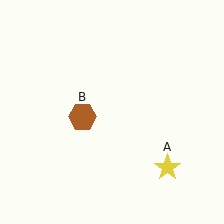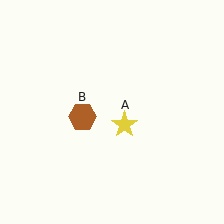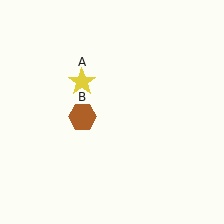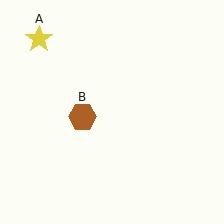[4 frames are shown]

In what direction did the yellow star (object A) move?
The yellow star (object A) moved up and to the left.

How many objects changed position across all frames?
1 object changed position: yellow star (object A).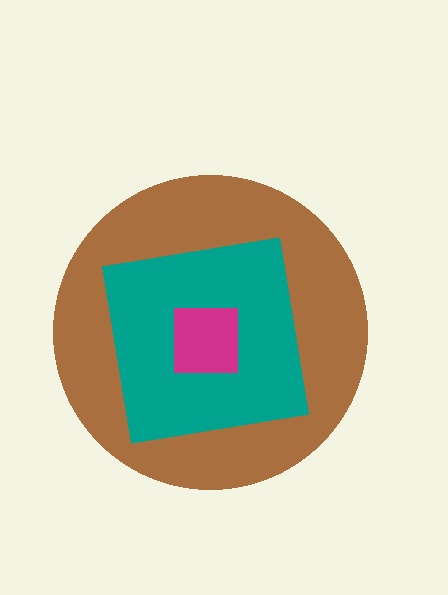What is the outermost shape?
The brown circle.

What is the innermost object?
The magenta square.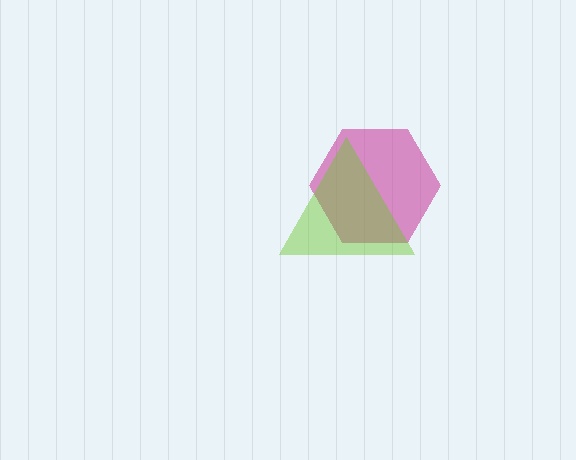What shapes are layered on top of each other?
The layered shapes are: a magenta hexagon, a lime triangle.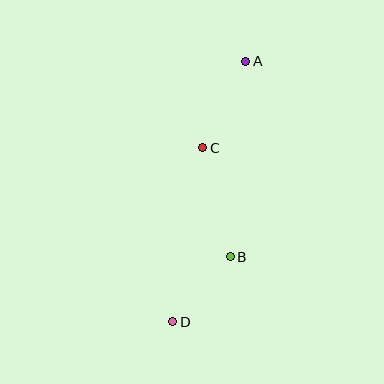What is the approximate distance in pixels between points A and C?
The distance between A and C is approximately 97 pixels.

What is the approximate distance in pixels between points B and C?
The distance between B and C is approximately 112 pixels.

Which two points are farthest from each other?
Points A and D are farthest from each other.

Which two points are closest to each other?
Points B and D are closest to each other.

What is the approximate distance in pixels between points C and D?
The distance between C and D is approximately 177 pixels.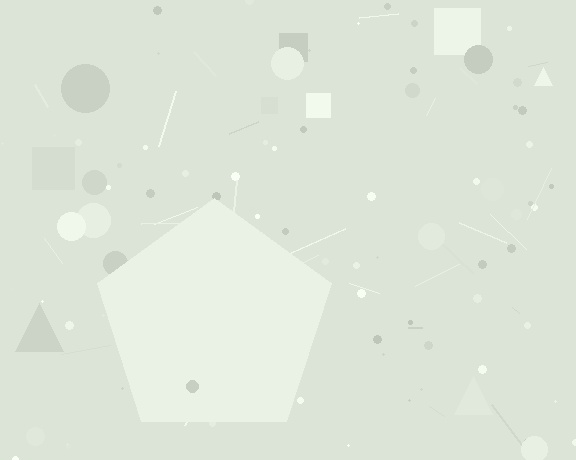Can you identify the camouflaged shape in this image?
The camouflaged shape is a pentagon.